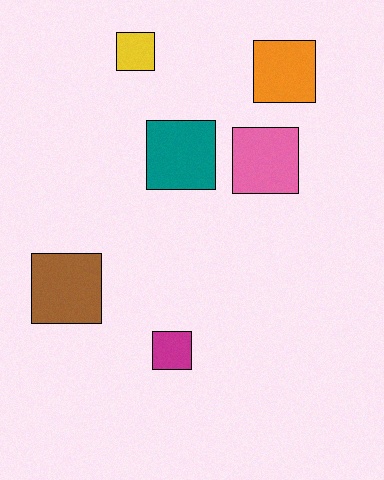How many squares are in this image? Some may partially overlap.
There are 6 squares.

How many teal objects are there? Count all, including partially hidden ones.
There is 1 teal object.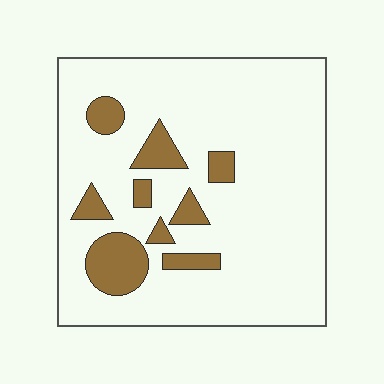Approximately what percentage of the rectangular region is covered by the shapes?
Approximately 15%.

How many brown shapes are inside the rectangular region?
9.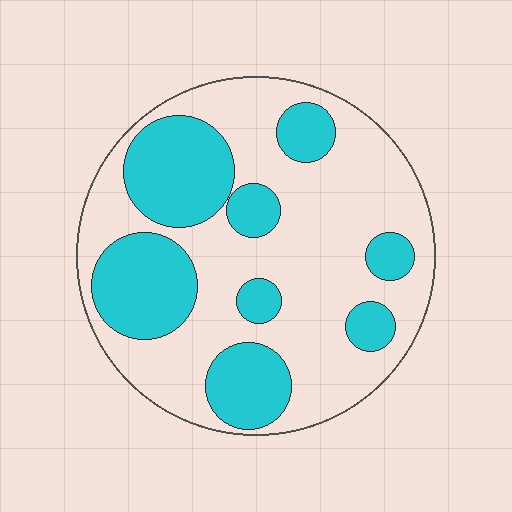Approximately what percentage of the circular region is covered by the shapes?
Approximately 35%.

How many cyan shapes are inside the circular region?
8.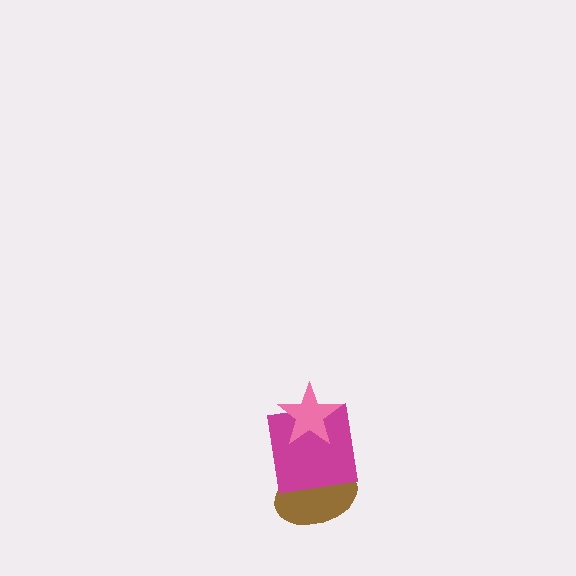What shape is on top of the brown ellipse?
The magenta square is on top of the brown ellipse.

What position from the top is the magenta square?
The magenta square is 2nd from the top.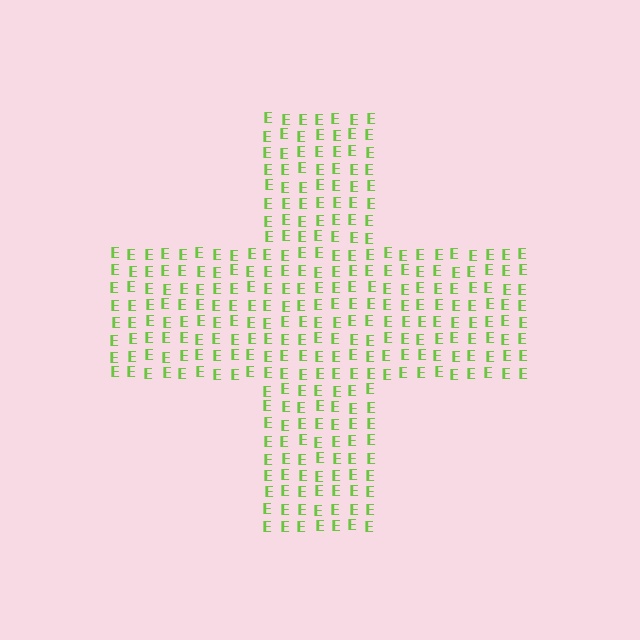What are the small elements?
The small elements are letter E's.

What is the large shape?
The large shape is a cross.